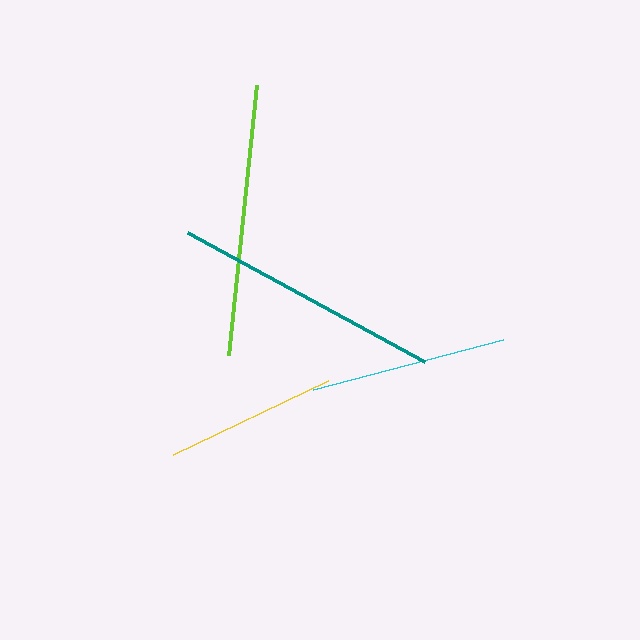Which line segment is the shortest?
The yellow line is the shortest at approximately 171 pixels.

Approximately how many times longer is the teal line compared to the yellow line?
The teal line is approximately 1.6 times the length of the yellow line.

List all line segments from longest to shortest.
From longest to shortest: lime, teal, cyan, yellow.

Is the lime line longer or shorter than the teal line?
The lime line is longer than the teal line.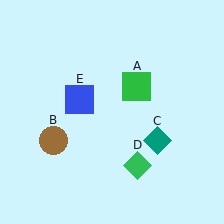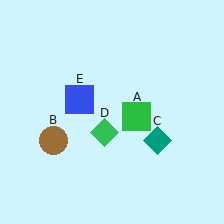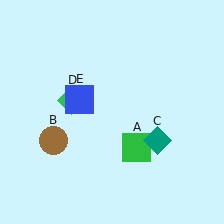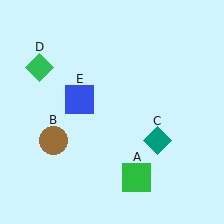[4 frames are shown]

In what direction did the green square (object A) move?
The green square (object A) moved down.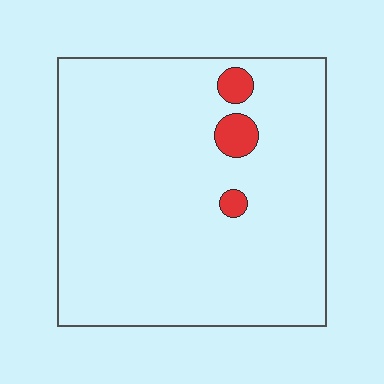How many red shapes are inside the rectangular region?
3.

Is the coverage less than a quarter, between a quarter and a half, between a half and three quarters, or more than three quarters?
Less than a quarter.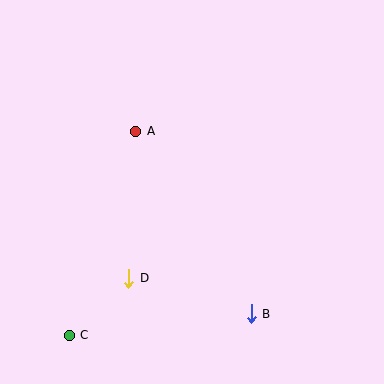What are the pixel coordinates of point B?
Point B is at (251, 314).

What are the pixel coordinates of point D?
Point D is at (129, 278).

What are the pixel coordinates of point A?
Point A is at (136, 131).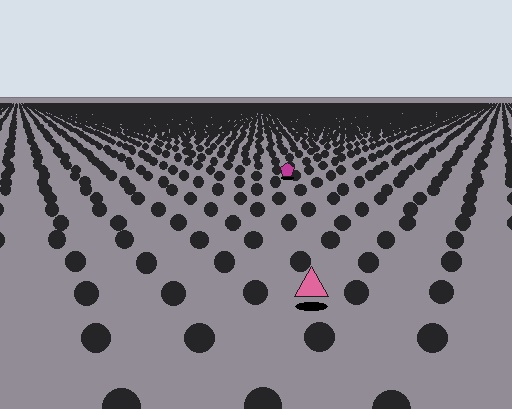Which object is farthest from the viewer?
The magenta pentagon is farthest from the viewer. It appears smaller and the ground texture around it is denser.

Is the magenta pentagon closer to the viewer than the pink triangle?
No. The pink triangle is closer — you can tell from the texture gradient: the ground texture is coarser near it.